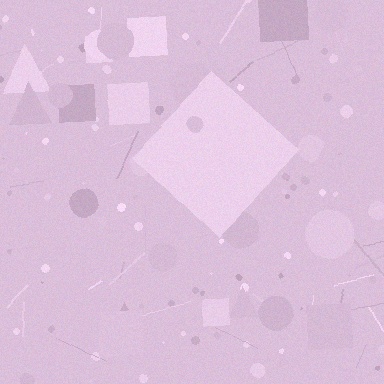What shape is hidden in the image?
A diamond is hidden in the image.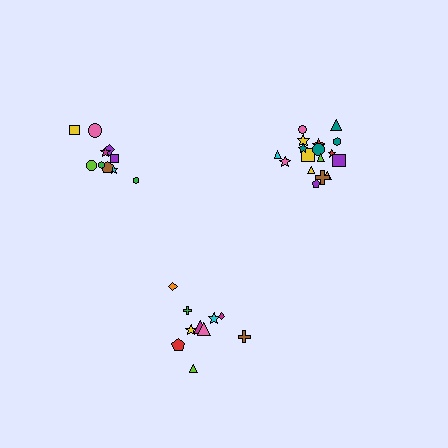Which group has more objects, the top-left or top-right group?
The top-right group.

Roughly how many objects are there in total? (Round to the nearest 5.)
Roughly 40 objects in total.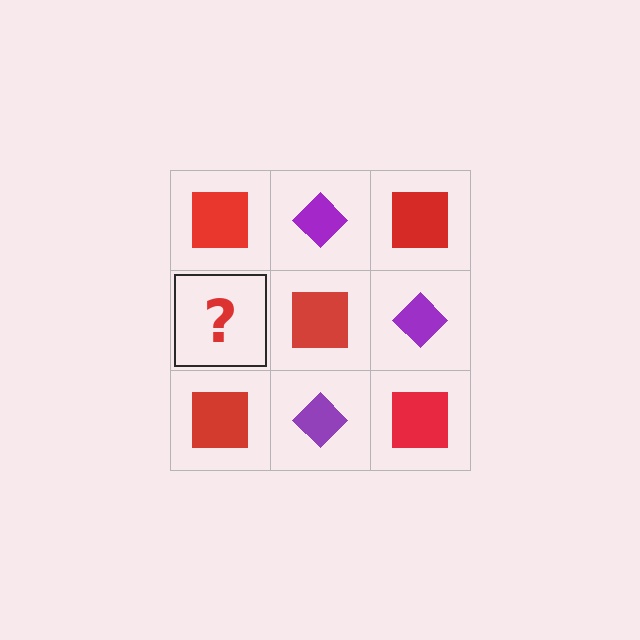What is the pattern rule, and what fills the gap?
The rule is that it alternates red square and purple diamond in a checkerboard pattern. The gap should be filled with a purple diamond.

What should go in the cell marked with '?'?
The missing cell should contain a purple diamond.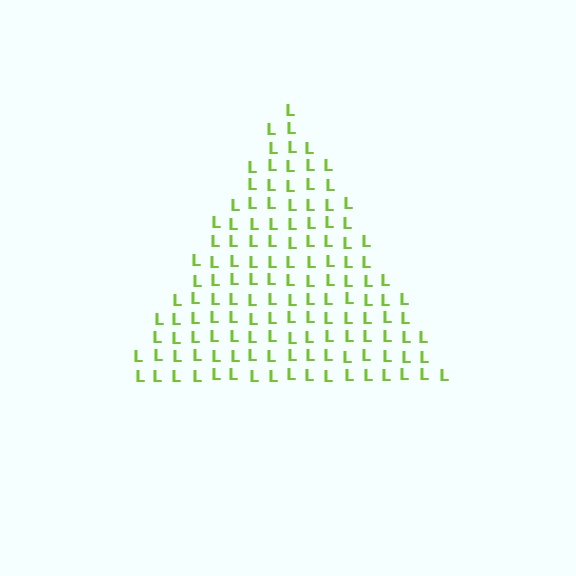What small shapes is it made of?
It is made of small letter L's.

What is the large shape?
The large shape is a triangle.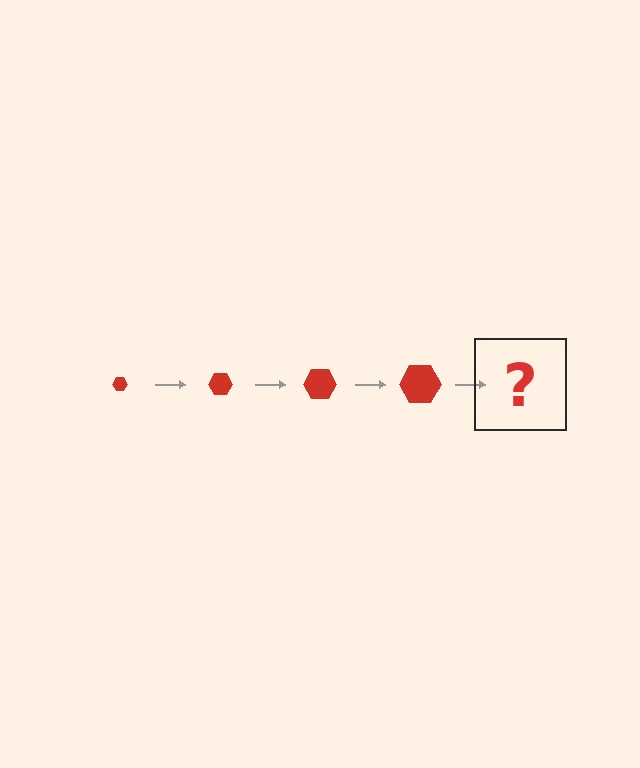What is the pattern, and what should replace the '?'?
The pattern is that the hexagon gets progressively larger each step. The '?' should be a red hexagon, larger than the previous one.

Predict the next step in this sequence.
The next step is a red hexagon, larger than the previous one.